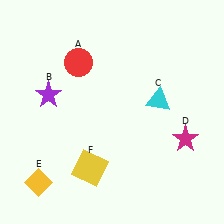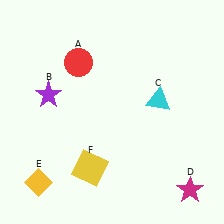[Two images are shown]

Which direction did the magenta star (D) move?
The magenta star (D) moved down.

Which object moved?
The magenta star (D) moved down.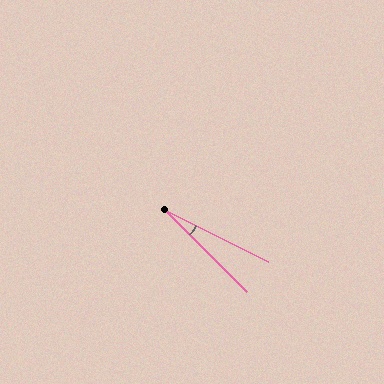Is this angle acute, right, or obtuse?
It is acute.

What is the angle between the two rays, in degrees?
Approximately 18 degrees.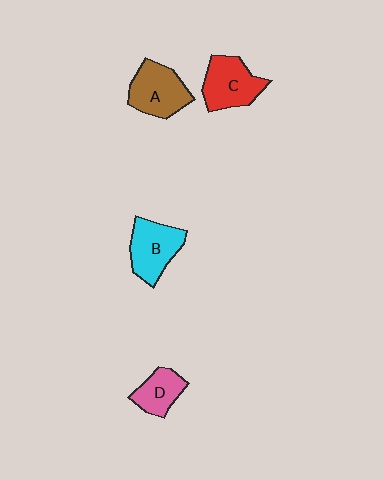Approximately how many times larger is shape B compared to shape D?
Approximately 1.5 times.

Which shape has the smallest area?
Shape D (pink).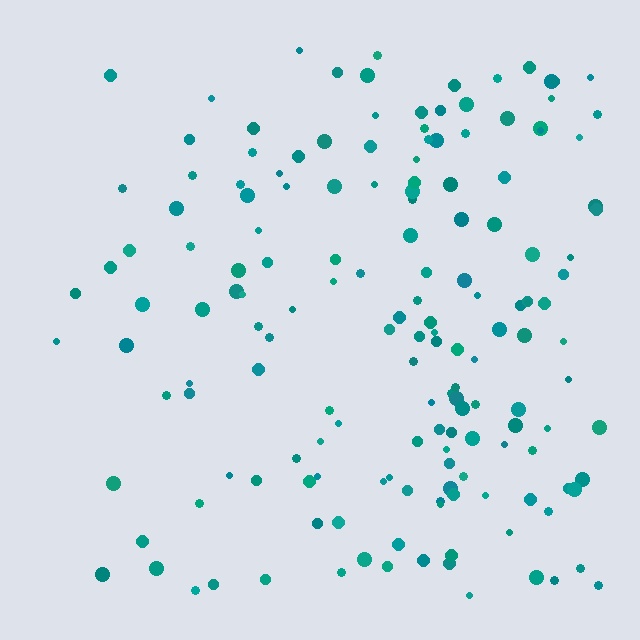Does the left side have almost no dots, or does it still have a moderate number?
Still a moderate number, just noticeably fewer than the right.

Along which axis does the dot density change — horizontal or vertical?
Horizontal.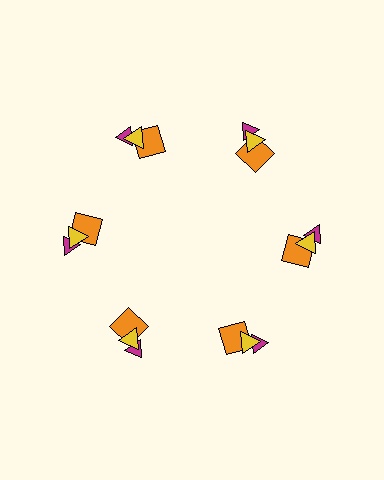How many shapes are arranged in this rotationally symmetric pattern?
There are 18 shapes, arranged in 6 groups of 3.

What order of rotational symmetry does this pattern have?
This pattern has 6-fold rotational symmetry.